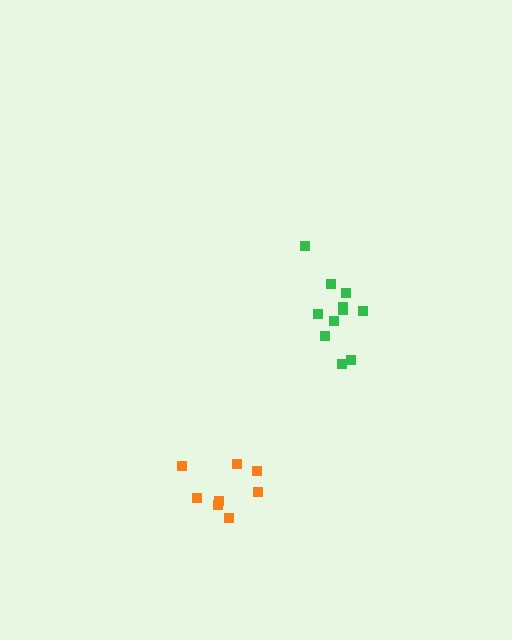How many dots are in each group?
Group 1: 11 dots, Group 2: 8 dots (19 total).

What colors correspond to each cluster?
The clusters are colored: green, orange.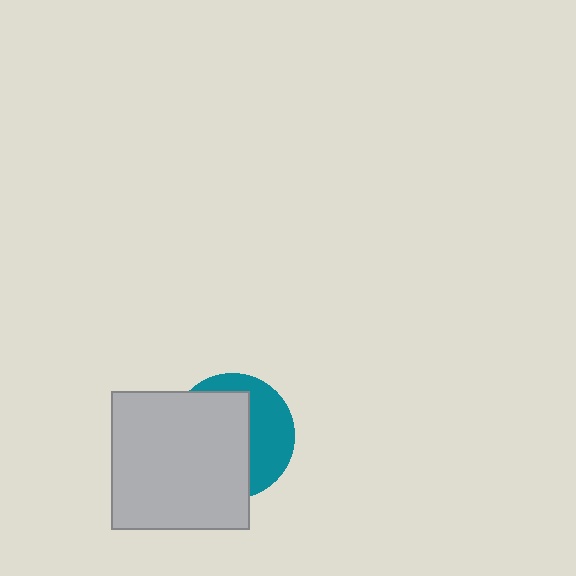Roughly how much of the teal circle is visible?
A small part of it is visible (roughly 40%).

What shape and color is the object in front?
The object in front is a light gray square.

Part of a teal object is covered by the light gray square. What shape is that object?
It is a circle.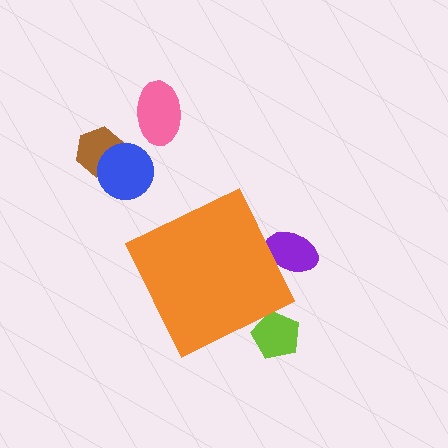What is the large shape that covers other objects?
An orange diamond.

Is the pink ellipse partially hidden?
No, the pink ellipse is fully visible.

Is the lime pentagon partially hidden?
Yes, the lime pentagon is partially hidden behind the orange diamond.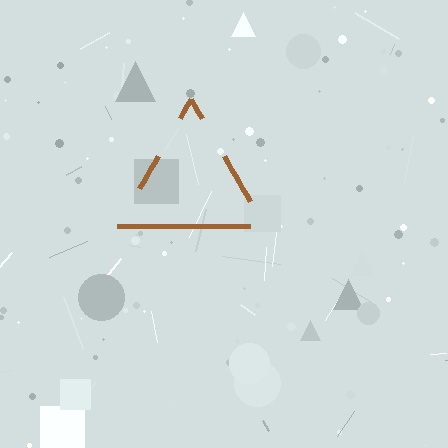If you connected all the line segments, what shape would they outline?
They would outline a triangle.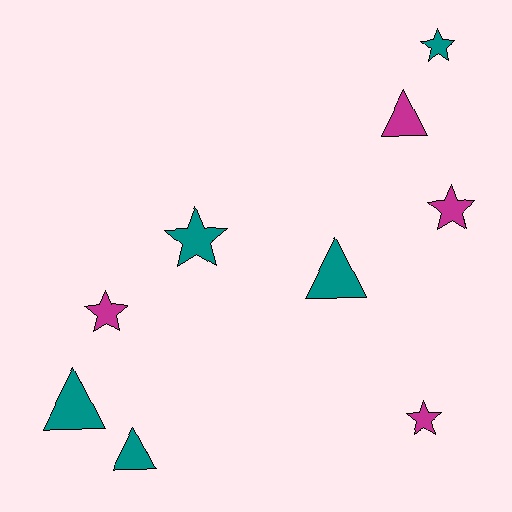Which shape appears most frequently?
Star, with 5 objects.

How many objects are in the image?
There are 9 objects.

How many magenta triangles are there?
There is 1 magenta triangle.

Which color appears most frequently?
Teal, with 5 objects.